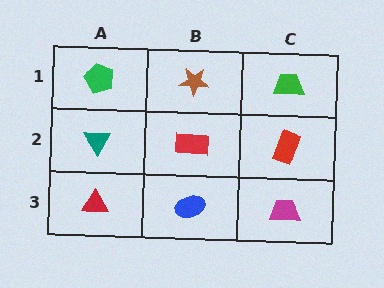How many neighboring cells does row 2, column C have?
3.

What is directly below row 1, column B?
A red rectangle.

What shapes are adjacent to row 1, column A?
A teal triangle (row 2, column A), a brown star (row 1, column B).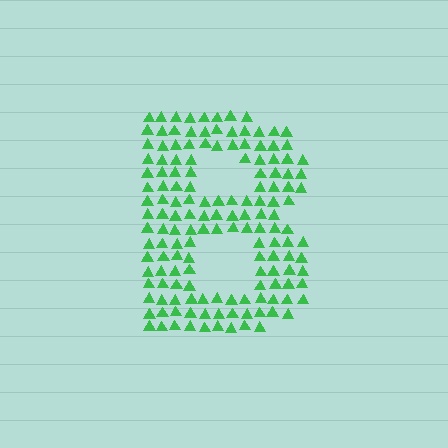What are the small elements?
The small elements are triangles.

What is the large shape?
The large shape is the letter B.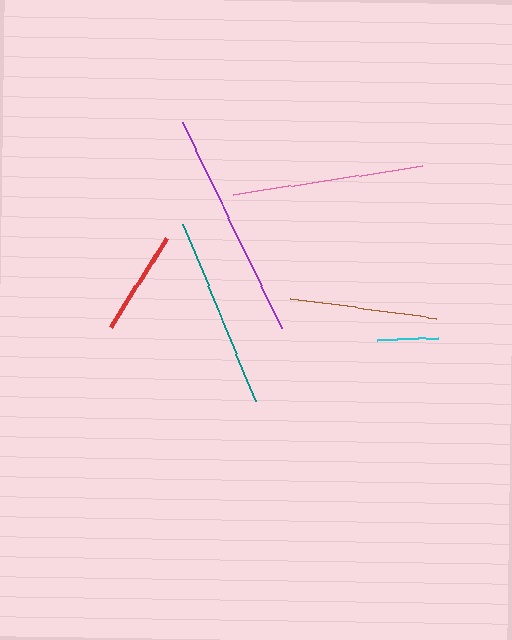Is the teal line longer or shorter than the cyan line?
The teal line is longer than the cyan line.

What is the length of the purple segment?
The purple segment is approximately 229 pixels long.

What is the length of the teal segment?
The teal segment is approximately 192 pixels long.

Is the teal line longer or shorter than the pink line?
The teal line is longer than the pink line.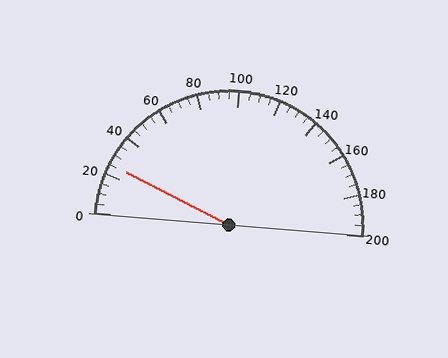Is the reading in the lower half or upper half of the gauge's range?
The reading is in the lower half of the range (0 to 200).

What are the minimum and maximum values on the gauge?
The gauge ranges from 0 to 200.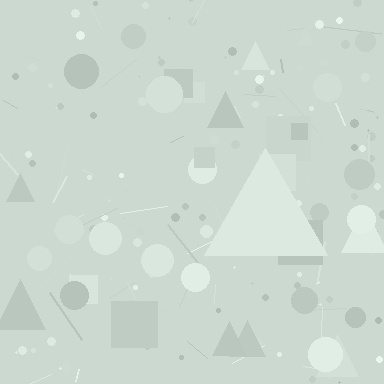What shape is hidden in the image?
A triangle is hidden in the image.